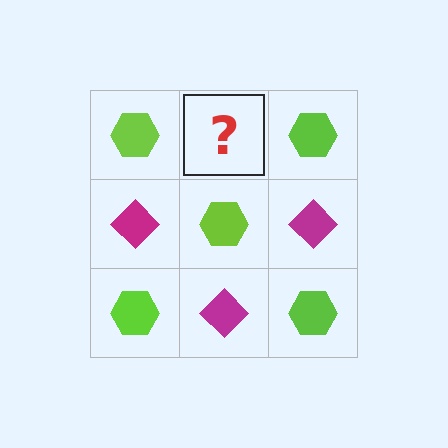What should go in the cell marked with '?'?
The missing cell should contain a magenta diamond.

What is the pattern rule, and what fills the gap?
The rule is that it alternates lime hexagon and magenta diamond in a checkerboard pattern. The gap should be filled with a magenta diamond.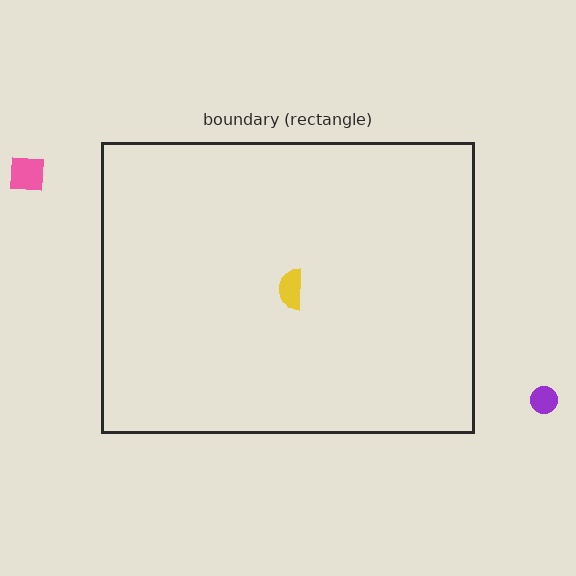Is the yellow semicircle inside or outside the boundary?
Inside.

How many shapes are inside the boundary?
1 inside, 2 outside.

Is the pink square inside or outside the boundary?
Outside.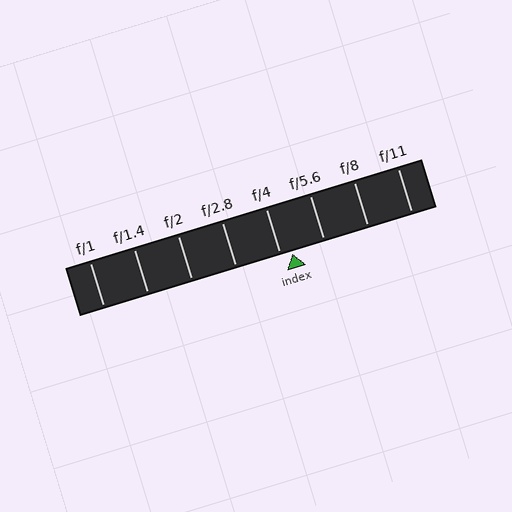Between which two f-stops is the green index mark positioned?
The index mark is between f/4 and f/5.6.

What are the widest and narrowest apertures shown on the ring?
The widest aperture shown is f/1 and the narrowest is f/11.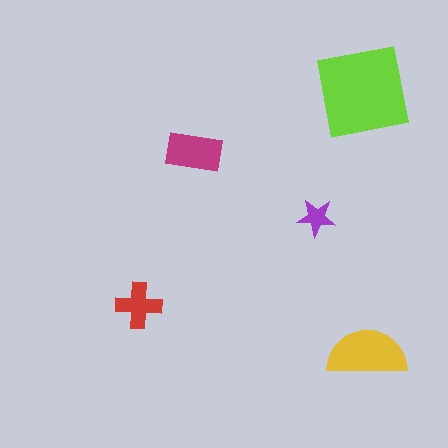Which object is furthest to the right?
The yellow semicircle is rightmost.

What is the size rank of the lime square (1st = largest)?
1st.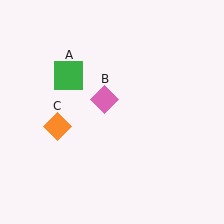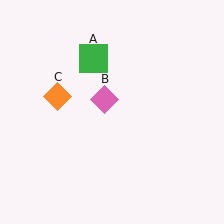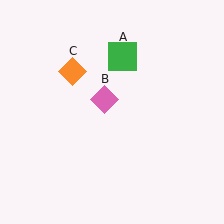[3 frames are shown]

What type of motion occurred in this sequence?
The green square (object A), orange diamond (object C) rotated clockwise around the center of the scene.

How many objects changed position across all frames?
2 objects changed position: green square (object A), orange diamond (object C).